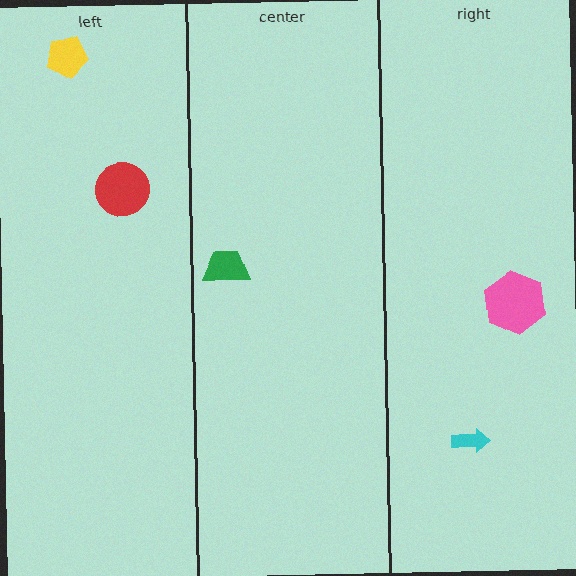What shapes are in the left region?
The yellow pentagon, the red circle.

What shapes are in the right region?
The cyan arrow, the pink hexagon.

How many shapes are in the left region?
2.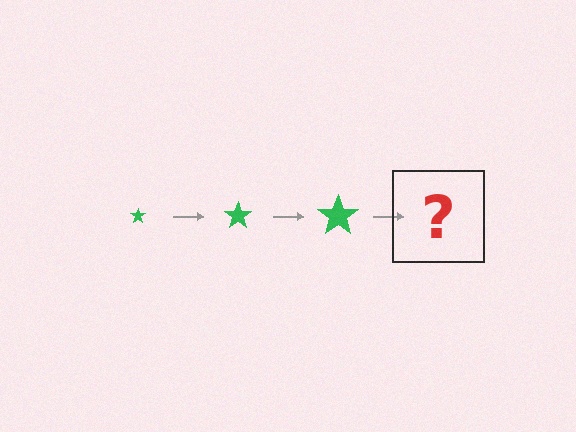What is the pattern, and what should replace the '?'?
The pattern is that the star gets progressively larger each step. The '?' should be a green star, larger than the previous one.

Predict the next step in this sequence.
The next step is a green star, larger than the previous one.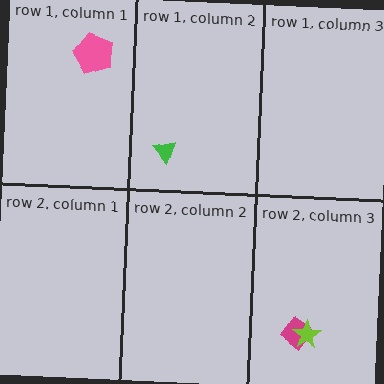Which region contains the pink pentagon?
The row 1, column 1 region.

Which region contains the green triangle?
The row 1, column 2 region.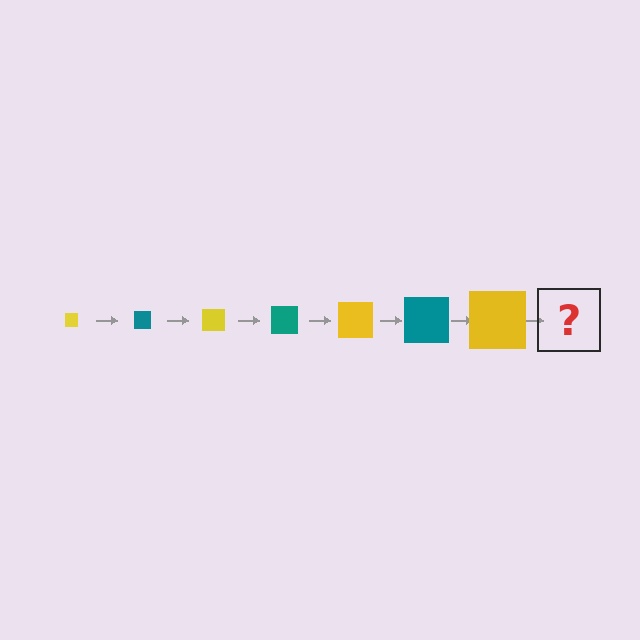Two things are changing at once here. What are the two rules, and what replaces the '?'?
The two rules are that the square grows larger each step and the color cycles through yellow and teal. The '?' should be a teal square, larger than the previous one.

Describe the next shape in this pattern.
It should be a teal square, larger than the previous one.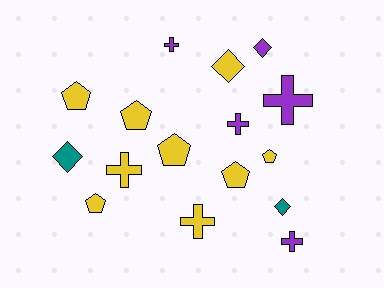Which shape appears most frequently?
Cross, with 6 objects.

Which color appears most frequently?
Yellow, with 9 objects.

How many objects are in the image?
There are 16 objects.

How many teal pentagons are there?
There are no teal pentagons.